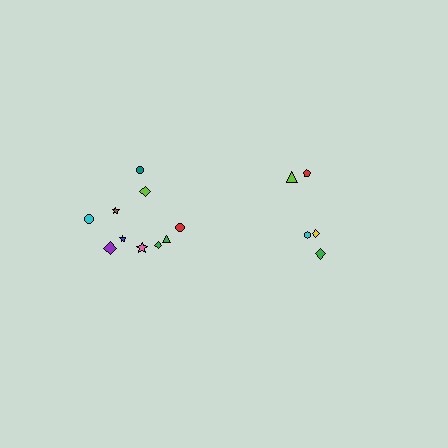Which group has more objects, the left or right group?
The left group.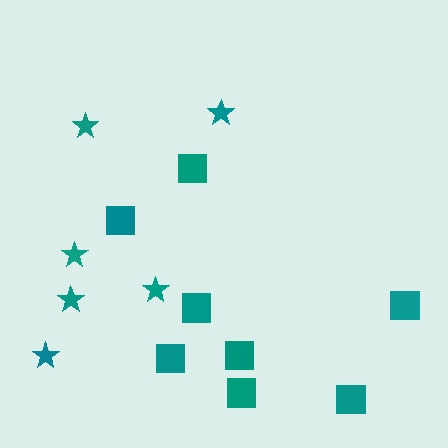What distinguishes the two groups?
There are 2 groups: one group of squares (8) and one group of stars (6).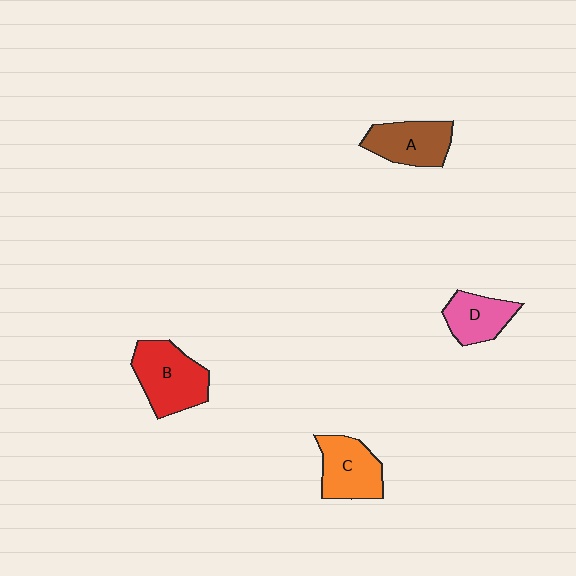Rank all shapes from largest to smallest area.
From largest to smallest: B (red), C (orange), A (brown), D (pink).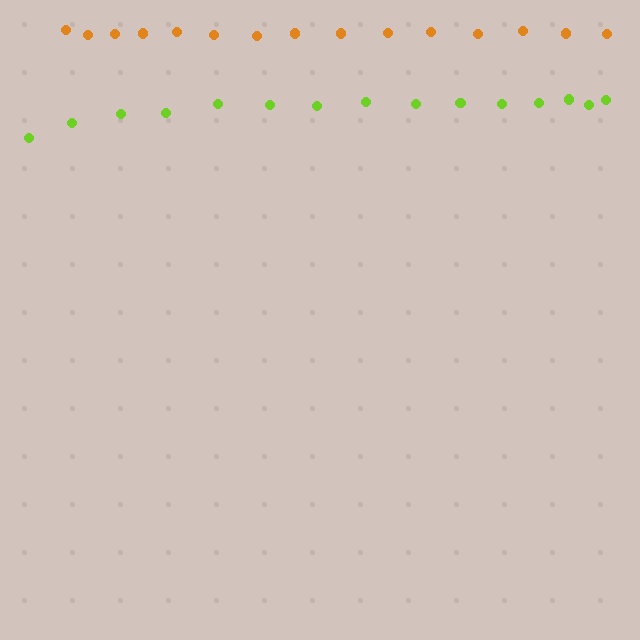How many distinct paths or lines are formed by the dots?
There are 2 distinct paths.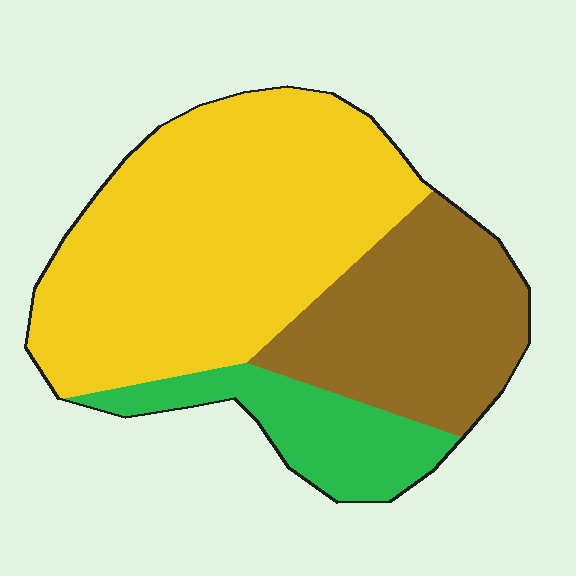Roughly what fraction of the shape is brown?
Brown covers 28% of the shape.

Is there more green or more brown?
Brown.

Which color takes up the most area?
Yellow, at roughly 55%.